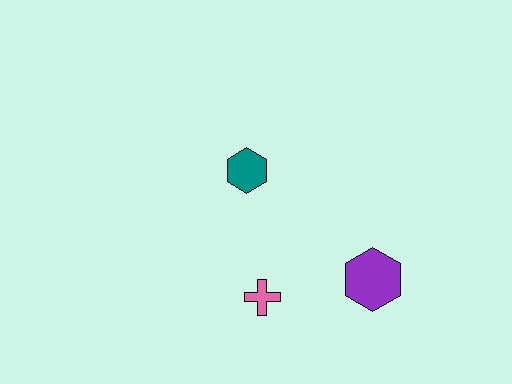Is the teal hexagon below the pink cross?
No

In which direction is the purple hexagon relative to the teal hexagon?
The purple hexagon is to the right of the teal hexagon.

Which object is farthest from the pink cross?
The teal hexagon is farthest from the pink cross.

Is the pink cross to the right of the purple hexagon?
No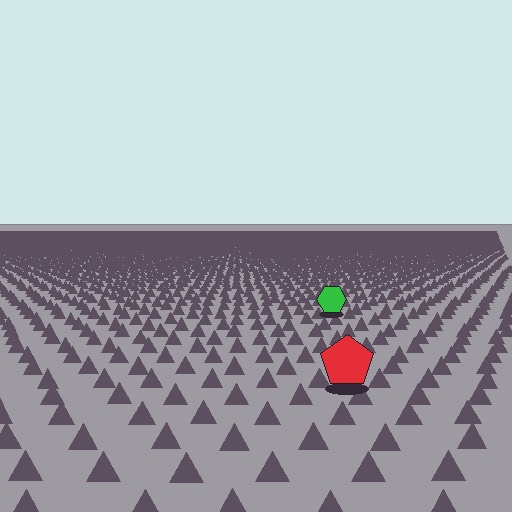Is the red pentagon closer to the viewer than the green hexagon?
Yes. The red pentagon is closer — you can tell from the texture gradient: the ground texture is coarser near it.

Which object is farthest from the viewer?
The green hexagon is farthest from the viewer. It appears smaller and the ground texture around it is denser.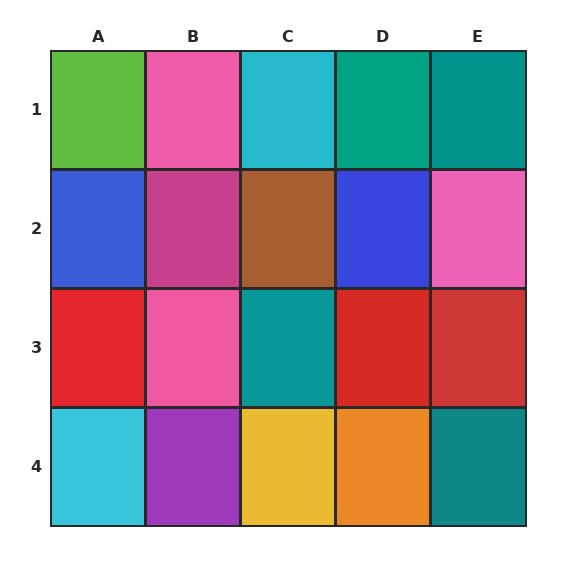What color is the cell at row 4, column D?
Orange.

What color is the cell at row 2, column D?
Blue.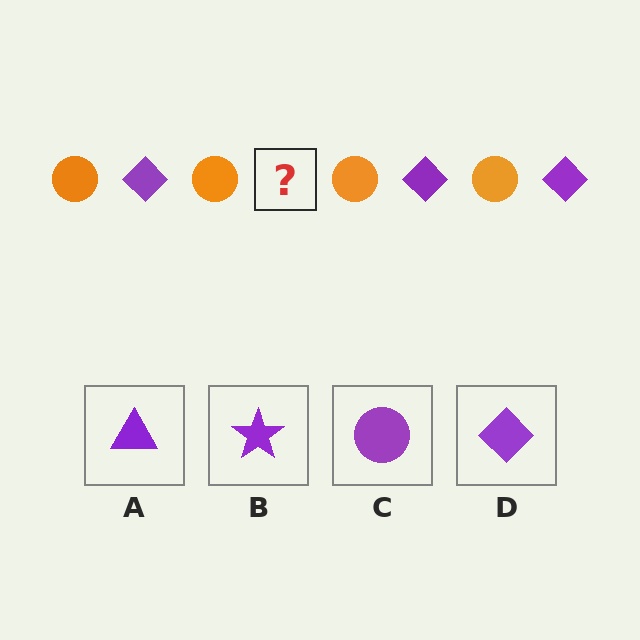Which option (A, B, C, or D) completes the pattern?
D.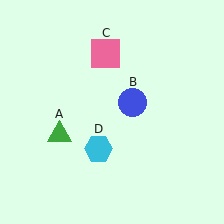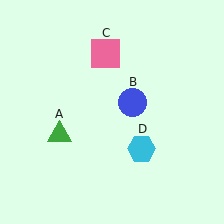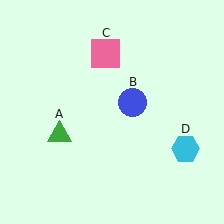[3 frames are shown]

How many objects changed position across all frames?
1 object changed position: cyan hexagon (object D).